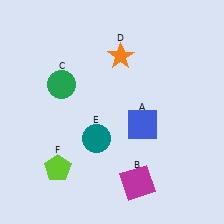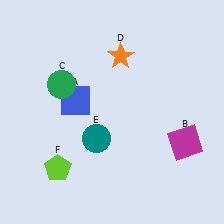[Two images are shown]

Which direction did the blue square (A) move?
The blue square (A) moved left.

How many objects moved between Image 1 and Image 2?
2 objects moved between the two images.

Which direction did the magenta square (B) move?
The magenta square (B) moved right.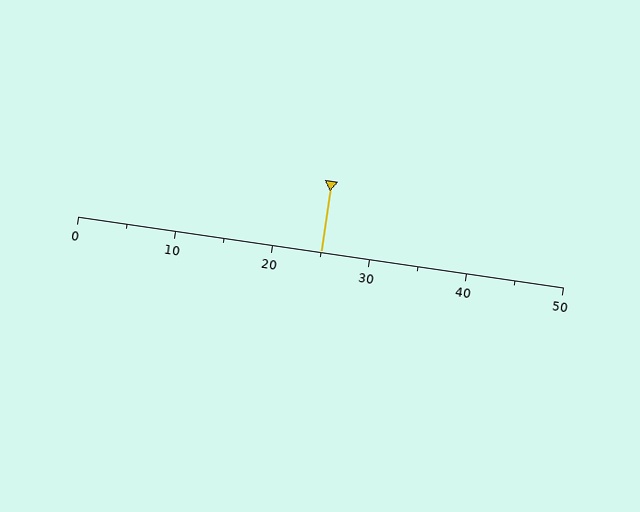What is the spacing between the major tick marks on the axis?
The major ticks are spaced 10 apart.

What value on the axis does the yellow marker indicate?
The marker indicates approximately 25.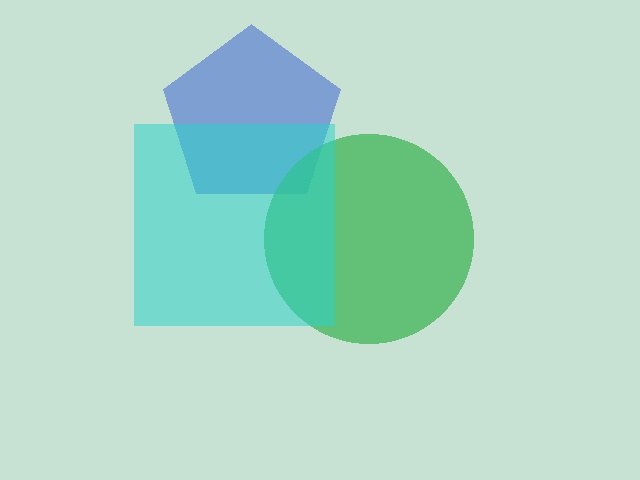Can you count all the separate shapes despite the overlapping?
Yes, there are 3 separate shapes.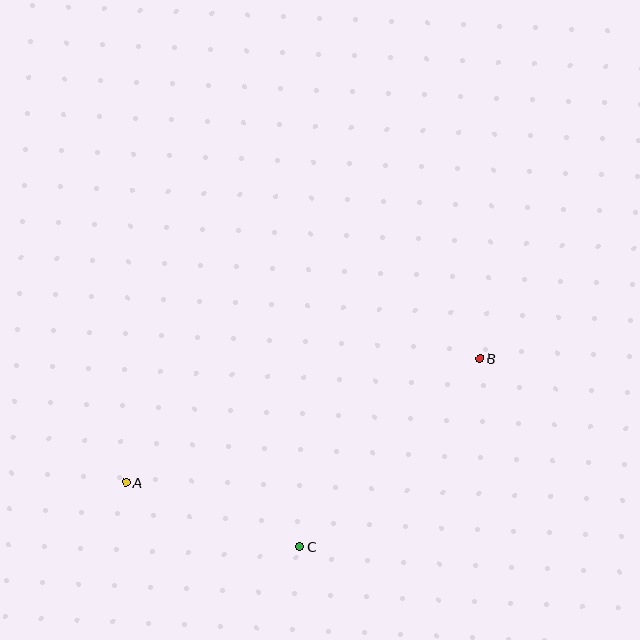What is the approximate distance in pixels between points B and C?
The distance between B and C is approximately 260 pixels.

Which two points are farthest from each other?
Points A and B are farthest from each other.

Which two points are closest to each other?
Points A and C are closest to each other.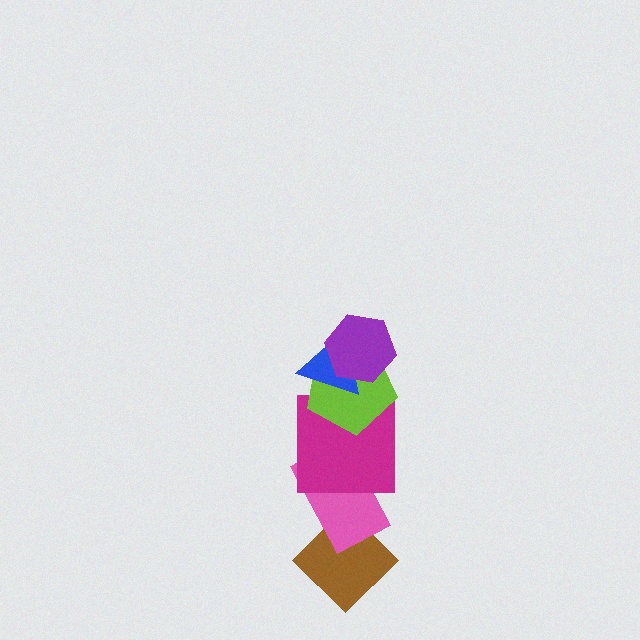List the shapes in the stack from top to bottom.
From top to bottom: the purple hexagon, the blue triangle, the lime pentagon, the magenta square, the pink rectangle, the brown diamond.